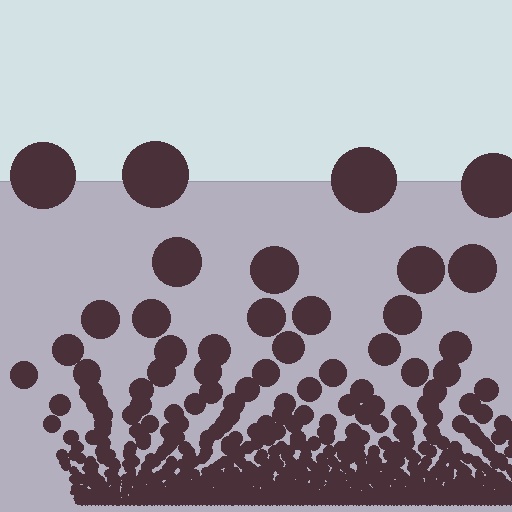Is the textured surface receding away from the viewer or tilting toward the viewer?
The surface appears to tilt toward the viewer. Texture elements get larger and sparser toward the top.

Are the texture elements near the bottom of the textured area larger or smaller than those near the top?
Smaller. The gradient is inverted — elements near the bottom are smaller and denser.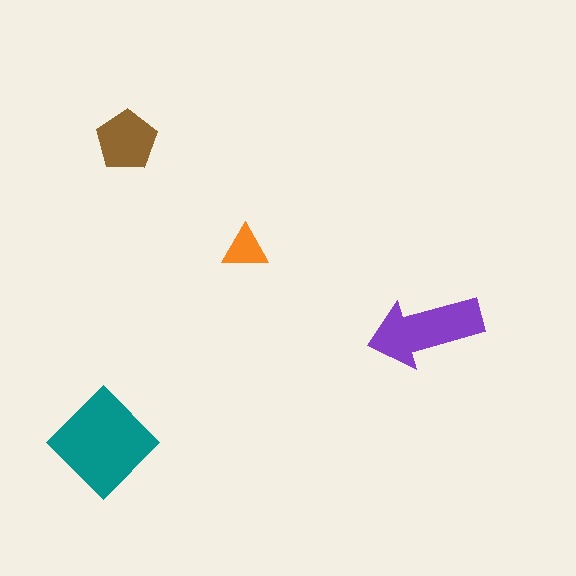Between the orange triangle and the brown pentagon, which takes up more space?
The brown pentagon.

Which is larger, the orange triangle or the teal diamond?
The teal diamond.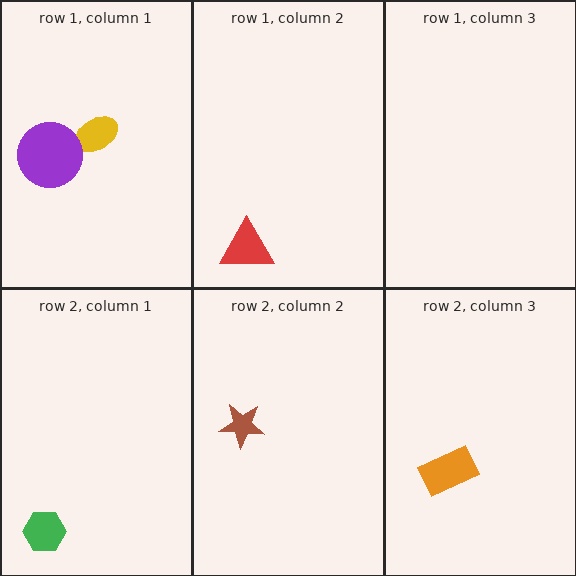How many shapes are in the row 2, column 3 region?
1.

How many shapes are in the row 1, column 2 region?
1.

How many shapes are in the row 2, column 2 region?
1.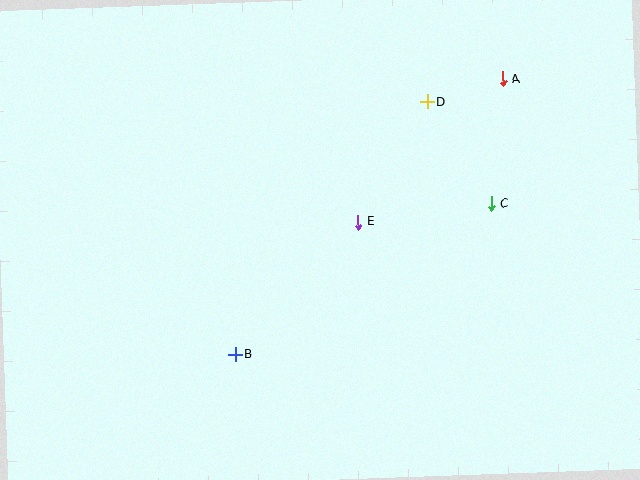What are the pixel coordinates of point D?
Point D is at (427, 102).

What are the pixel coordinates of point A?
Point A is at (503, 79).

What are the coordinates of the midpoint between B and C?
The midpoint between B and C is at (363, 279).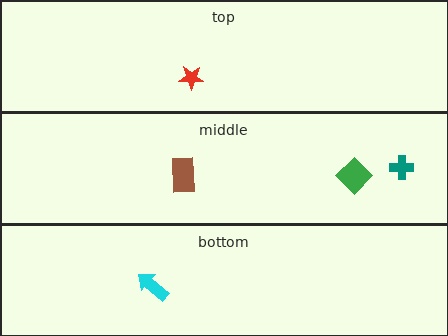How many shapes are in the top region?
1.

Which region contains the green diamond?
The middle region.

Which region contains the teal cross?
The middle region.